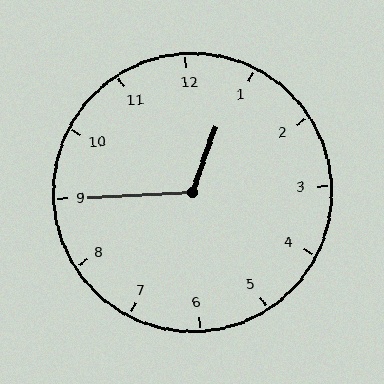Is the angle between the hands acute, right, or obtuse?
It is obtuse.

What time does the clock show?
12:45.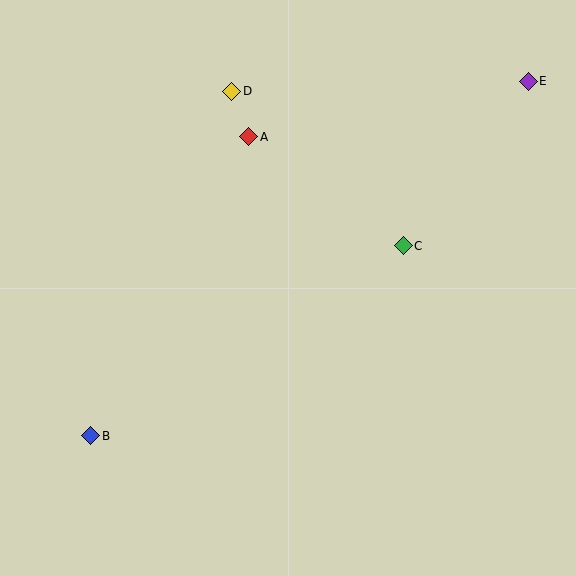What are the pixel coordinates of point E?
Point E is at (528, 81).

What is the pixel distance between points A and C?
The distance between A and C is 189 pixels.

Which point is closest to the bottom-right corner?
Point C is closest to the bottom-right corner.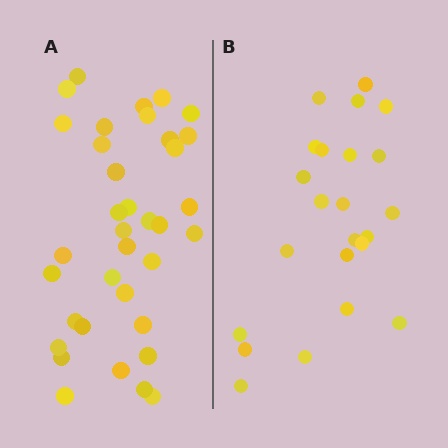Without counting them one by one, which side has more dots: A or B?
Region A (the left region) has more dots.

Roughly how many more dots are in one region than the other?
Region A has approximately 15 more dots than region B.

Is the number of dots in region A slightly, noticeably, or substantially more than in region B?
Region A has substantially more. The ratio is roughly 1.6 to 1.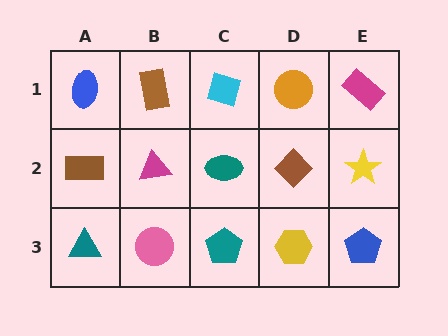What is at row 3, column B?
A pink circle.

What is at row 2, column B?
A magenta triangle.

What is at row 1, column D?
An orange circle.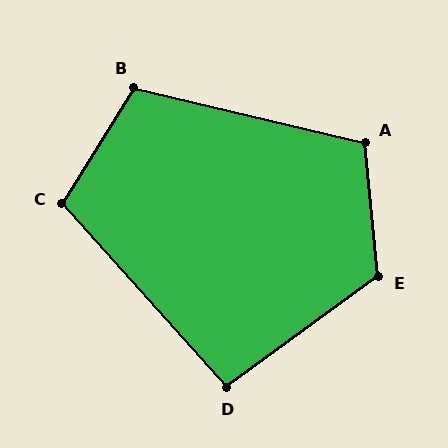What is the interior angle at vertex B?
Approximately 109 degrees (obtuse).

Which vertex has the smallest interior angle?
D, at approximately 96 degrees.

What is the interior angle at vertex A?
Approximately 109 degrees (obtuse).